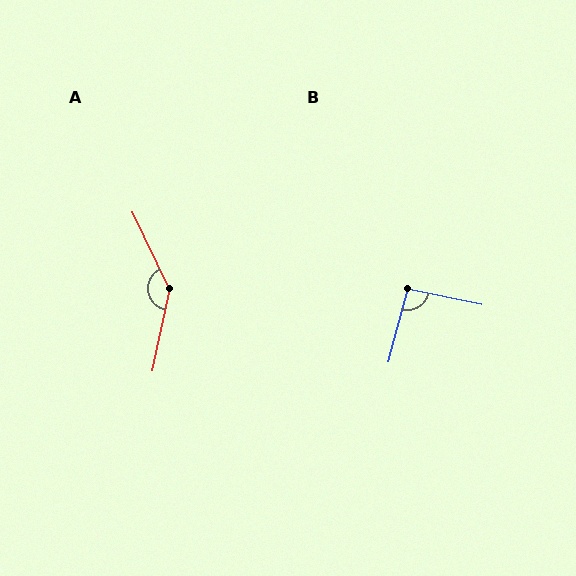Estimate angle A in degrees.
Approximately 142 degrees.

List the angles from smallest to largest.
B (93°), A (142°).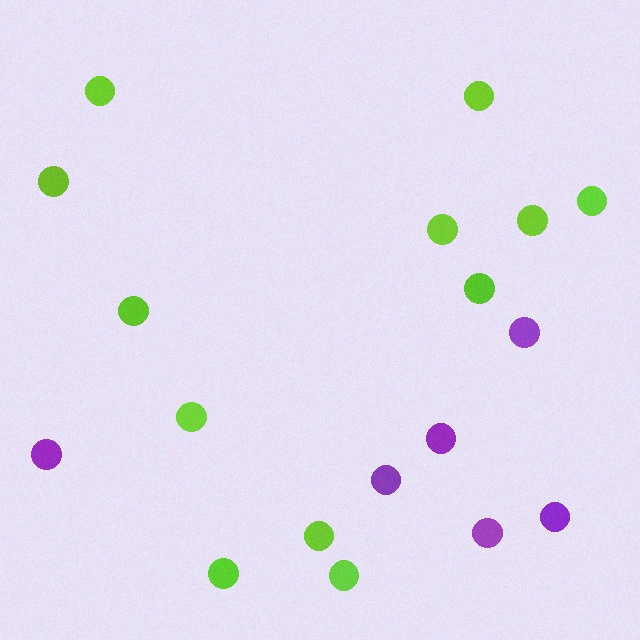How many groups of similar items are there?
There are 2 groups: one group of purple circles (6) and one group of lime circles (12).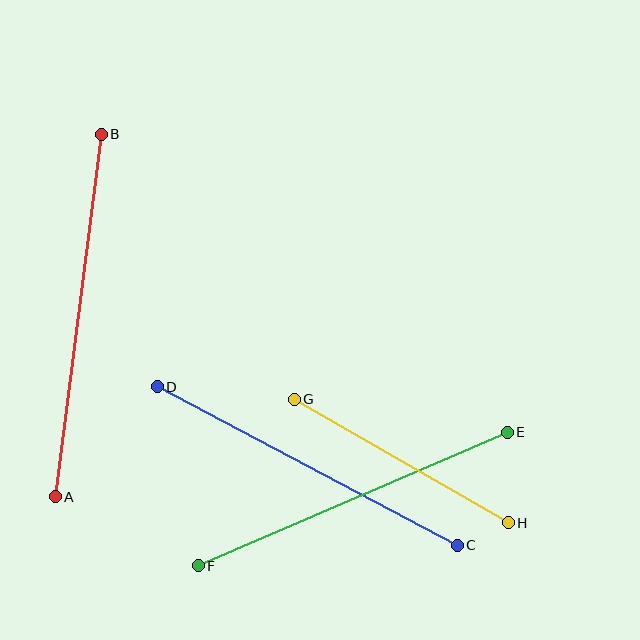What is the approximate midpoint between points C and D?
The midpoint is at approximately (307, 466) pixels.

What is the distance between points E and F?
The distance is approximately 337 pixels.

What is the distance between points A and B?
The distance is approximately 366 pixels.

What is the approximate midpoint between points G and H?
The midpoint is at approximately (401, 461) pixels.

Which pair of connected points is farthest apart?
Points A and B are farthest apart.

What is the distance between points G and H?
The distance is approximately 247 pixels.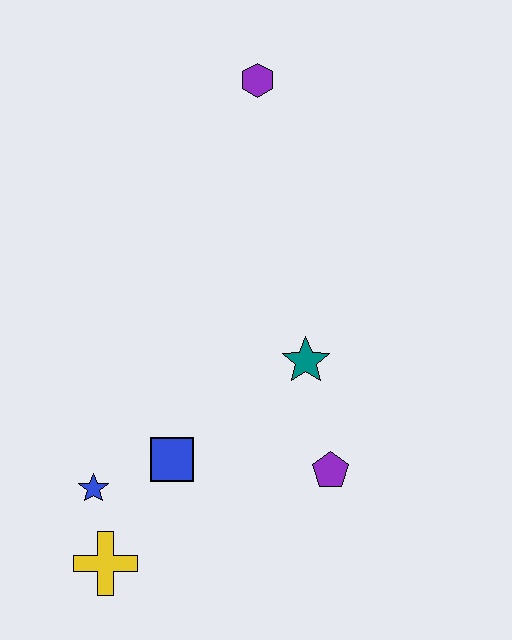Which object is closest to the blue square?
The blue star is closest to the blue square.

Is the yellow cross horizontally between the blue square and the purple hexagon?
No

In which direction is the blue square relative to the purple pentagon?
The blue square is to the left of the purple pentagon.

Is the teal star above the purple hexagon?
No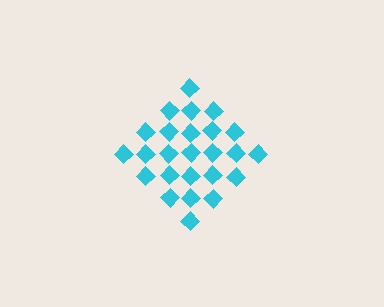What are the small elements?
The small elements are diamonds.